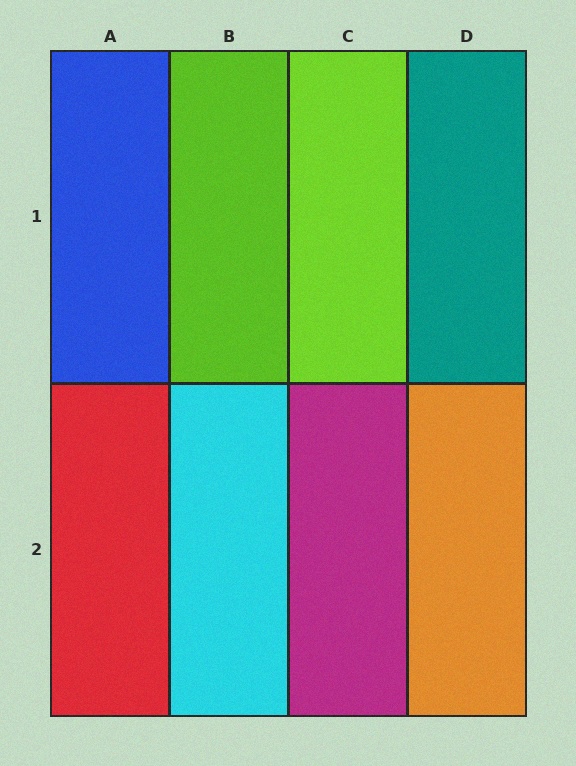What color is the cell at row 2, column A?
Red.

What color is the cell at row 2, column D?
Orange.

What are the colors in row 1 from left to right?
Blue, lime, lime, teal.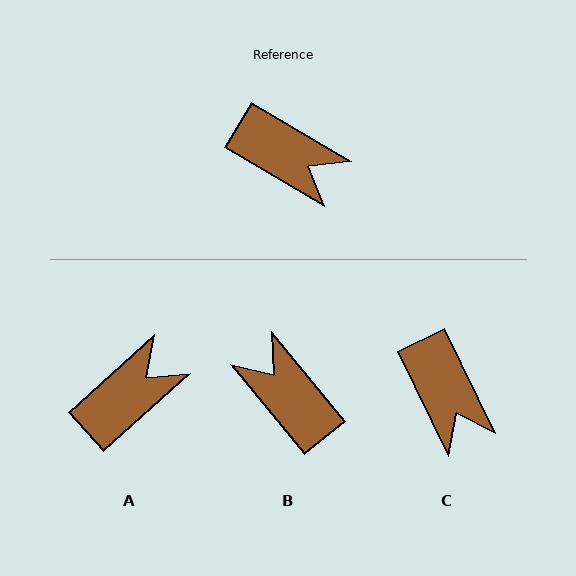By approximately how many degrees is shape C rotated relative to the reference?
Approximately 34 degrees clockwise.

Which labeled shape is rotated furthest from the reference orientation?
B, about 160 degrees away.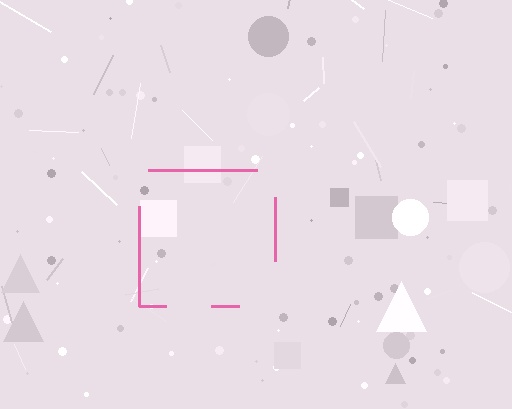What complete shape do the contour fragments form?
The contour fragments form a square.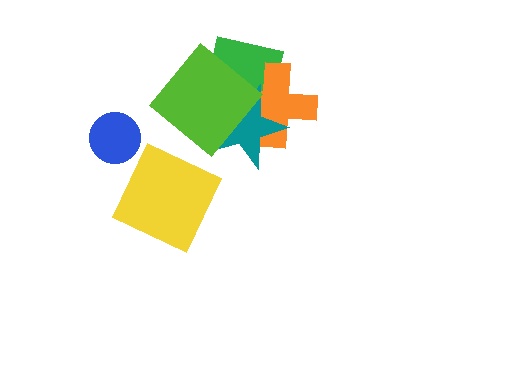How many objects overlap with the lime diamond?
3 objects overlap with the lime diamond.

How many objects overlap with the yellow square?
0 objects overlap with the yellow square.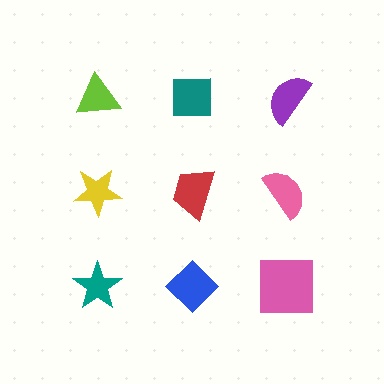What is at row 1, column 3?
A purple semicircle.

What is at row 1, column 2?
A teal square.